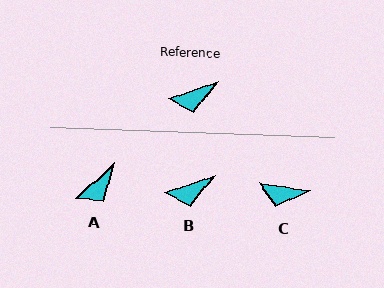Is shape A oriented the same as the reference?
No, it is off by about 23 degrees.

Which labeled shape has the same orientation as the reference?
B.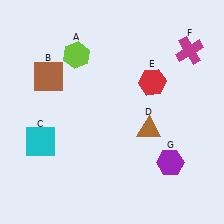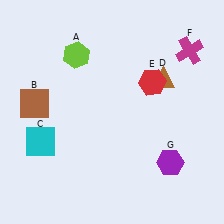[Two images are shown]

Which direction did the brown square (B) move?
The brown square (B) moved down.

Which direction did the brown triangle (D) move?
The brown triangle (D) moved up.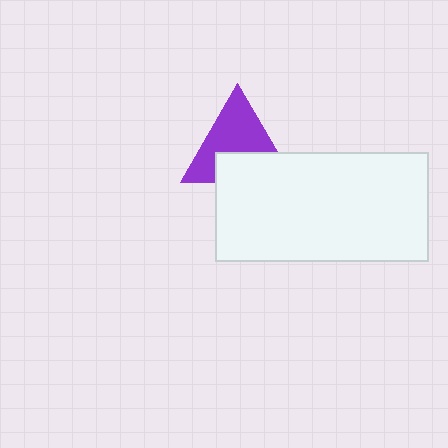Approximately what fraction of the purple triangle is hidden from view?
Roughly 39% of the purple triangle is hidden behind the white rectangle.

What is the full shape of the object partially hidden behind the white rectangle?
The partially hidden object is a purple triangle.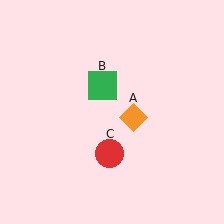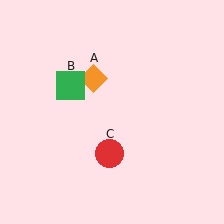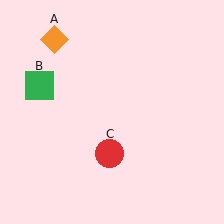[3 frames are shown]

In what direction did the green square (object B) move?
The green square (object B) moved left.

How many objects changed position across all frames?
2 objects changed position: orange diamond (object A), green square (object B).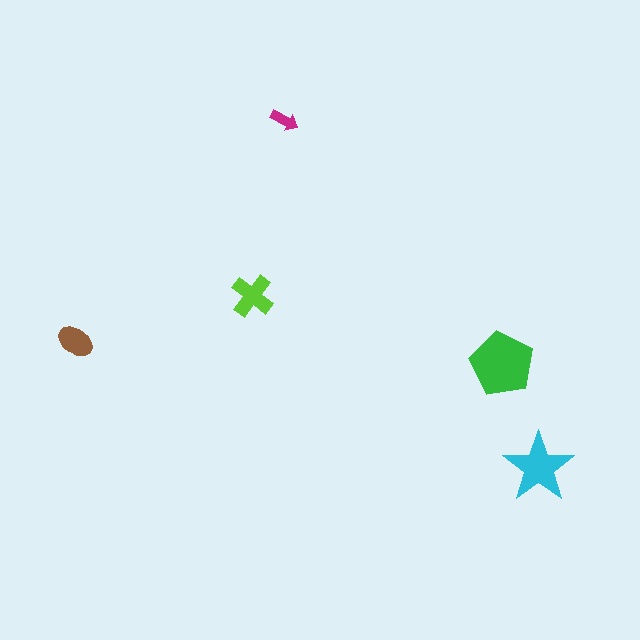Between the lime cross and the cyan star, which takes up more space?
The cyan star.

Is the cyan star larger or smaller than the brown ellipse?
Larger.